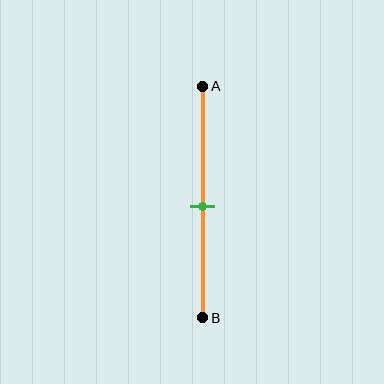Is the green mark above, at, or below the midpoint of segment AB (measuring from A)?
The green mark is approximately at the midpoint of segment AB.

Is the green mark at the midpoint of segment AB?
Yes, the mark is approximately at the midpoint.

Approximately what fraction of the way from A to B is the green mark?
The green mark is approximately 50% of the way from A to B.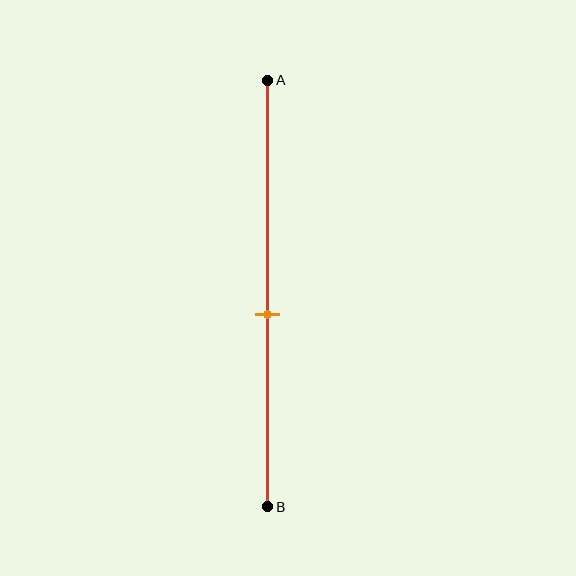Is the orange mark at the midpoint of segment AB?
No, the mark is at about 55% from A, not at the 50% midpoint.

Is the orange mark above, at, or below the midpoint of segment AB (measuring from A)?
The orange mark is below the midpoint of segment AB.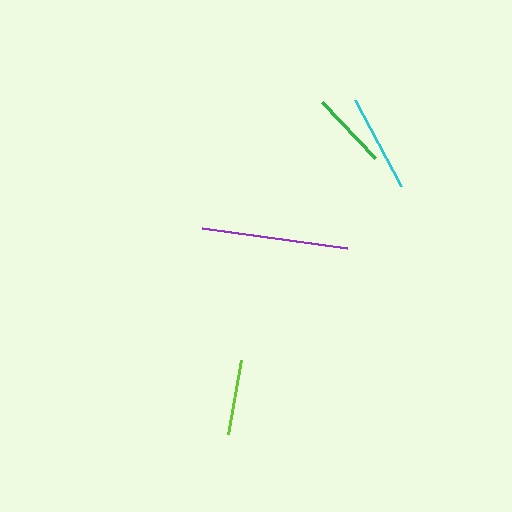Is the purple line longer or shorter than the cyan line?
The purple line is longer than the cyan line.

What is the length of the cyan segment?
The cyan segment is approximately 97 pixels long.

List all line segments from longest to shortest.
From longest to shortest: purple, cyan, green, lime.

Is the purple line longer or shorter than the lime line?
The purple line is longer than the lime line.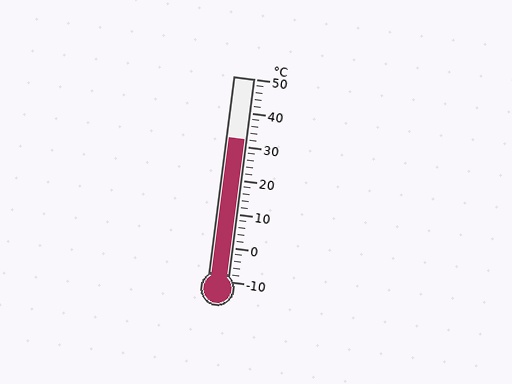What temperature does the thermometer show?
The thermometer shows approximately 32°C.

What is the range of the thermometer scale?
The thermometer scale ranges from -10°C to 50°C.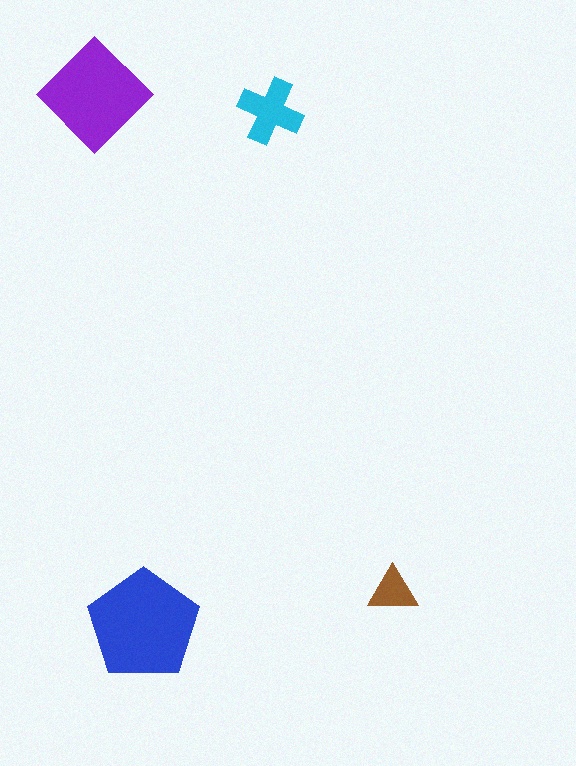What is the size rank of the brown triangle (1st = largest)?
4th.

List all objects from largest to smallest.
The blue pentagon, the purple diamond, the cyan cross, the brown triangle.